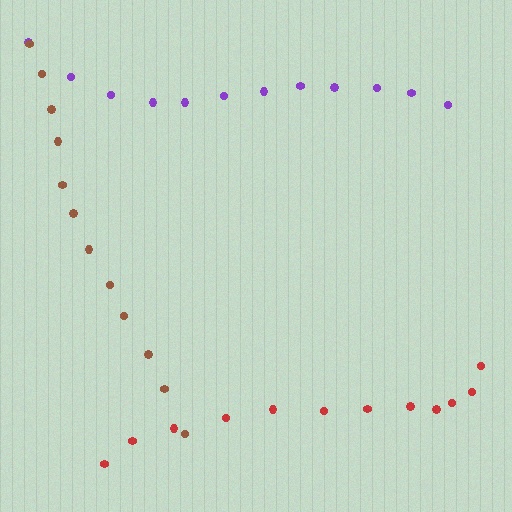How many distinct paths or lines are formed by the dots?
There are 3 distinct paths.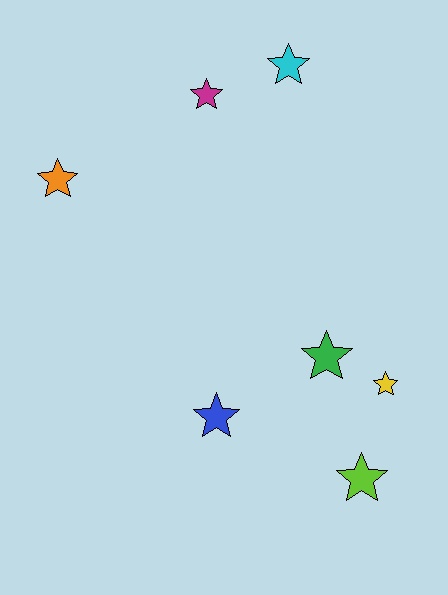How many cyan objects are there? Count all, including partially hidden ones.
There is 1 cyan object.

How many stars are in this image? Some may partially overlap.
There are 7 stars.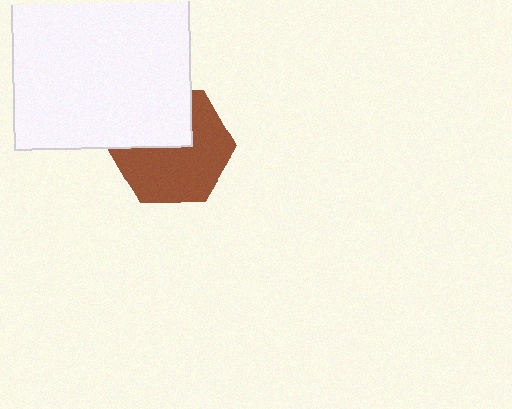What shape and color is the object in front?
The object in front is a white square.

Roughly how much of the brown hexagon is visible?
About half of it is visible (roughly 64%).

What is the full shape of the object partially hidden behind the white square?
The partially hidden object is a brown hexagon.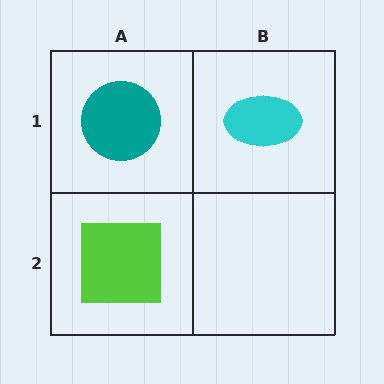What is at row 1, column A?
A teal circle.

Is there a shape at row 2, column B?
No, that cell is empty.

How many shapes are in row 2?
1 shape.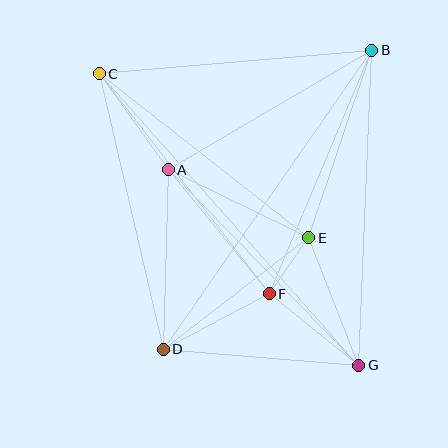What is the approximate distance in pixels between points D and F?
The distance between D and F is approximately 120 pixels.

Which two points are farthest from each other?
Points C and G are farthest from each other.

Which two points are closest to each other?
Points E and F are closest to each other.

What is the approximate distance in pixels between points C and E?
The distance between C and E is approximately 266 pixels.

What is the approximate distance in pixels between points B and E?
The distance between B and E is approximately 198 pixels.